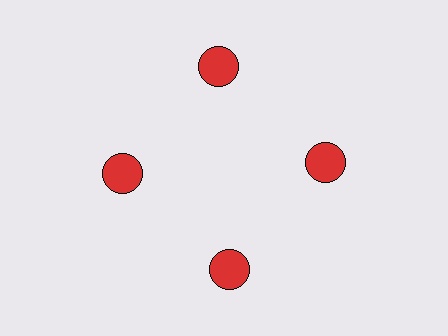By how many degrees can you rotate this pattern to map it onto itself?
The pattern maps onto itself every 90 degrees of rotation.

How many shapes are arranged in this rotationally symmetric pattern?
There are 4 shapes, arranged in 4 groups of 1.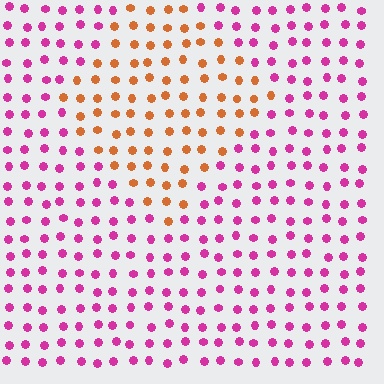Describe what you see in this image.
The image is filled with small magenta elements in a uniform arrangement. A diamond-shaped region is visible where the elements are tinted to a slightly different hue, forming a subtle color boundary.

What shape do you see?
I see a diamond.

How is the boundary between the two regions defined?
The boundary is defined purely by a slight shift in hue (about 63 degrees). Spacing, size, and orientation are identical on both sides.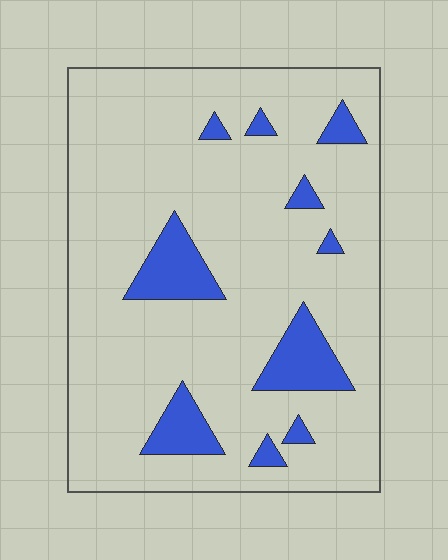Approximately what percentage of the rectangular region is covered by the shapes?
Approximately 15%.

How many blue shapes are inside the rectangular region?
10.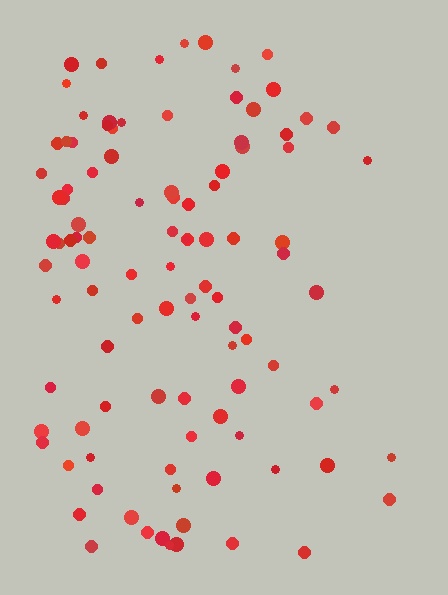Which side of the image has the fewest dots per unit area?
The right.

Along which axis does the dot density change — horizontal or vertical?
Horizontal.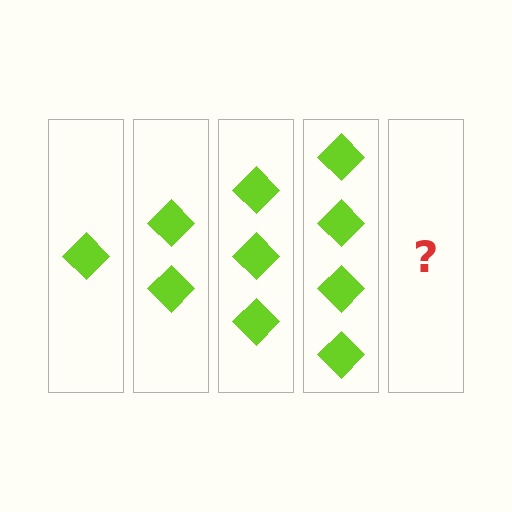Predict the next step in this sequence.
The next step is 5 diamonds.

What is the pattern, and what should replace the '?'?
The pattern is that each step adds one more diamond. The '?' should be 5 diamonds.